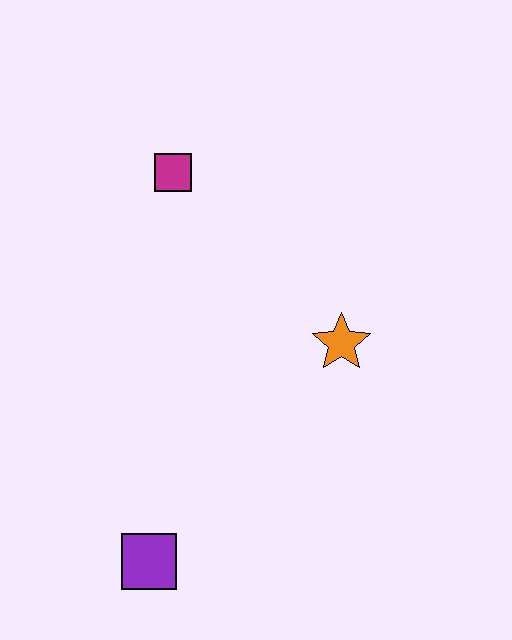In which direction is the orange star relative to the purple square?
The orange star is above the purple square.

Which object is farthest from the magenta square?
The purple square is farthest from the magenta square.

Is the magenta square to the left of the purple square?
No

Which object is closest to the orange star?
The magenta square is closest to the orange star.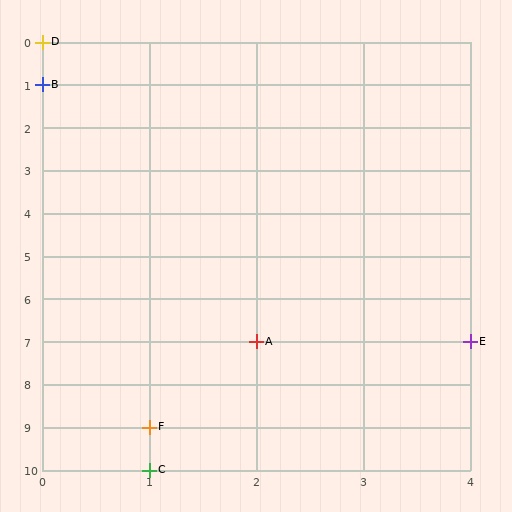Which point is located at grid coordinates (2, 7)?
Point A is at (2, 7).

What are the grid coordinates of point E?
Point E is at grid coordinates (4, 7).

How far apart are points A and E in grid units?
Points A and E are 2 columns apart.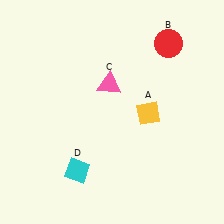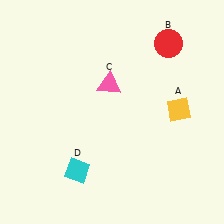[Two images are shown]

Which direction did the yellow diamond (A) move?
The yellow diamond (A) moved right.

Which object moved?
The yellow diamond (A) moved right.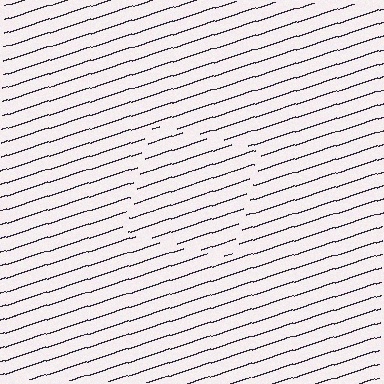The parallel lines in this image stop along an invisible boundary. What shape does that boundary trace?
An illusory square. The interior of the shape contains the same grating, shifted by half a period — the contour is defined by the phase discontinuity where line-ends from the inner and outer gratings abut.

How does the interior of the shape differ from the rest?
The interior of the shape contains the same grating, shifted by half a period — the contour is defined by the phase discontinuity where line-ends from the inner and outer gratings abut.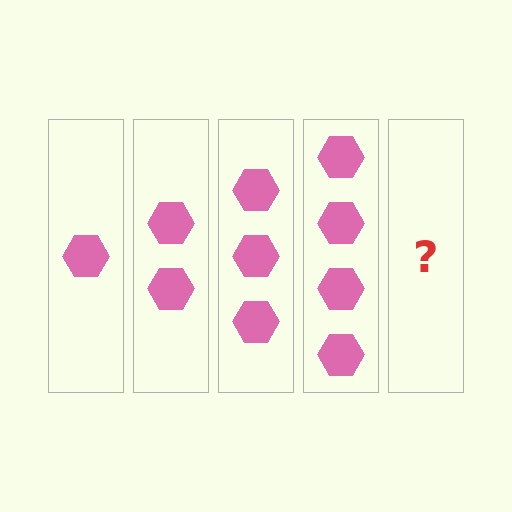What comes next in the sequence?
The next element should be 5 hexagons.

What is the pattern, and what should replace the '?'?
The pattern is that each step adds one more hexagon. The '?' should be 5 hexagons.